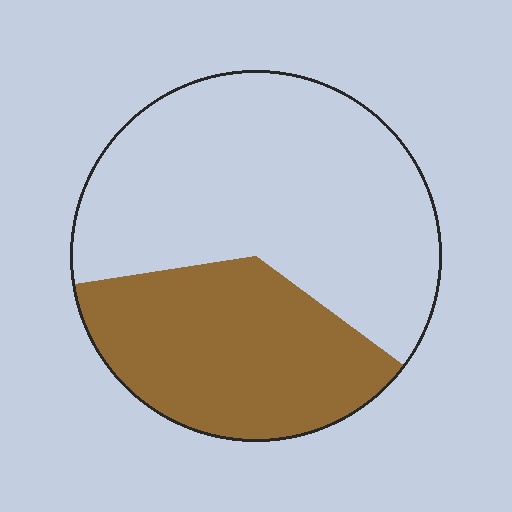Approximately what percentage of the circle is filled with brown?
Approximately 35%.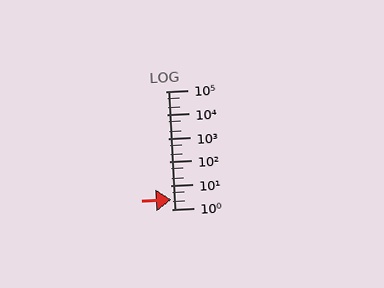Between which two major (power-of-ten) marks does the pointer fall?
The pointer is between 1 and 10.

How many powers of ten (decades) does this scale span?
The scale spans 5 decades, from 1 to 100000.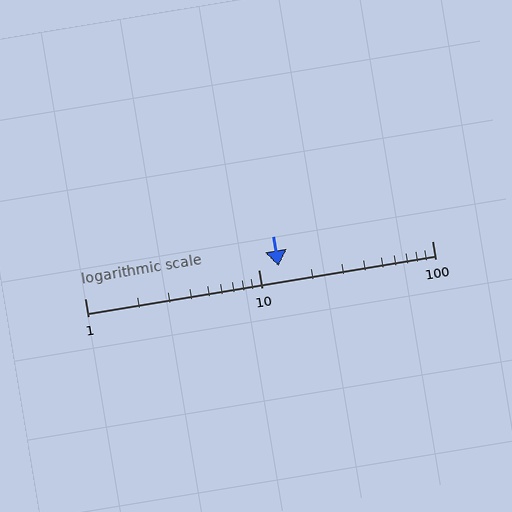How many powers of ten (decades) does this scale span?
The scale spans 2 decades, from 1 to 100.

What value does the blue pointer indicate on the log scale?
The pointer indicates approximately 13.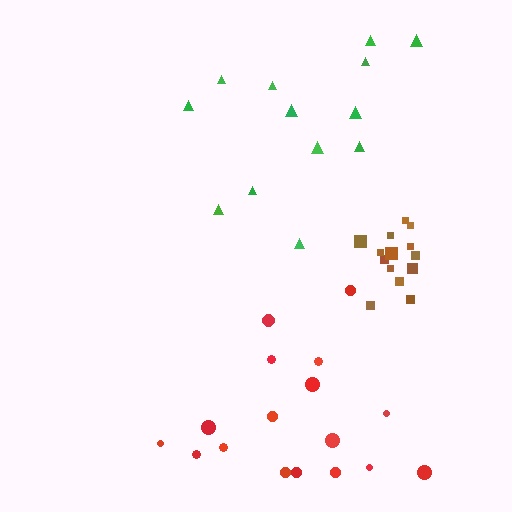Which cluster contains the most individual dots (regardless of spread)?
Red (17).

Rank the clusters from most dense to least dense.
brown, red, green.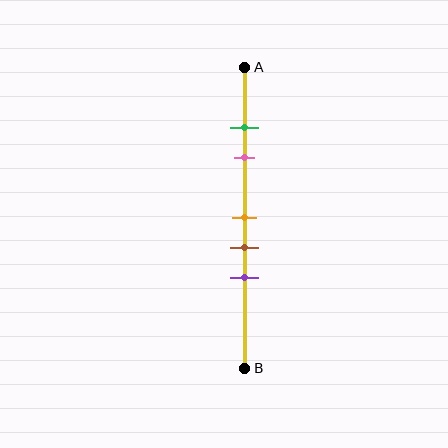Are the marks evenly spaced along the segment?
No, the marks are not evenly spaced.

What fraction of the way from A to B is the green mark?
The green mark is approximately 20% (0.2) of the way from A to B.